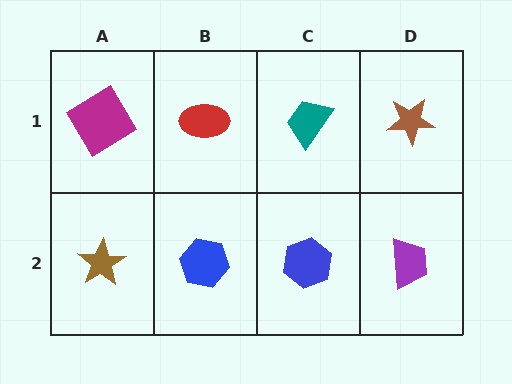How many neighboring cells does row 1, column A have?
2.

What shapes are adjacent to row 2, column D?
A brown star (row 1, column D), a blue hexagon (row 2, column C).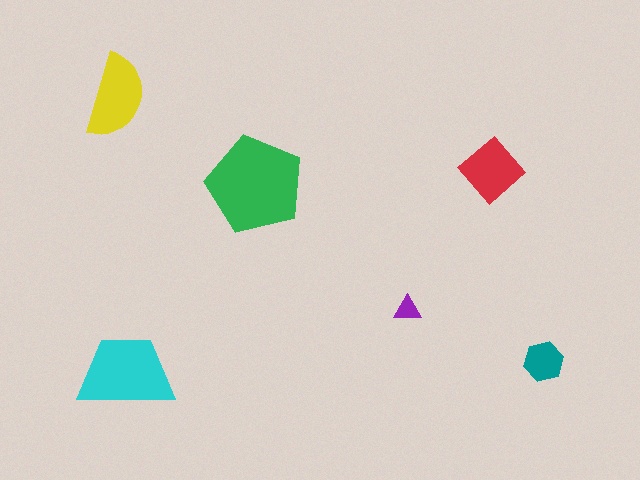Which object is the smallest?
The purple triangle.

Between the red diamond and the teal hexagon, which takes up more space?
The red diamond.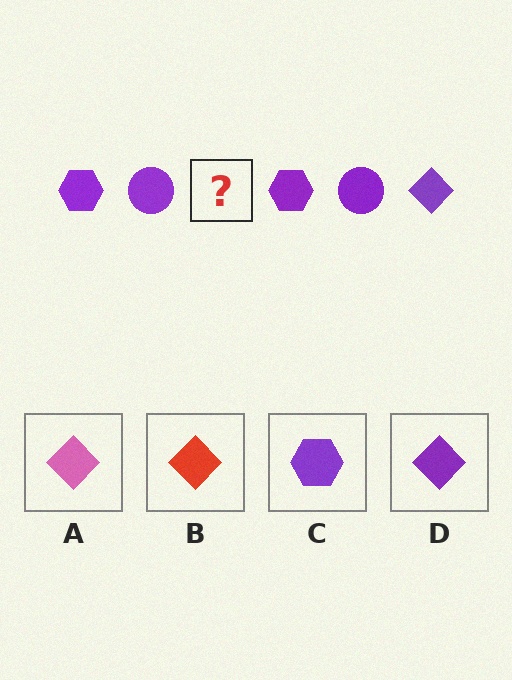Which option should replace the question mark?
Option D.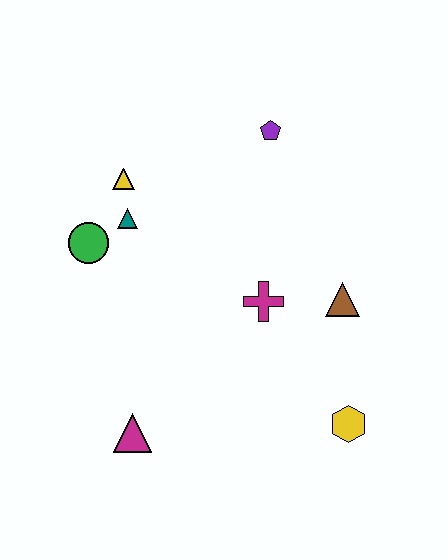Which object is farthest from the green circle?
The yellow hexagon is farthest from the green circle.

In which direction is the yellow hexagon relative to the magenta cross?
The yellow hexagon is below the magenta cross.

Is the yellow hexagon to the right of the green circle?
Yes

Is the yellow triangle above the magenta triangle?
Yes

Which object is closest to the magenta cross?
The brown triangle is closest to the magenta cross.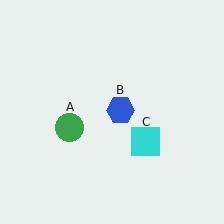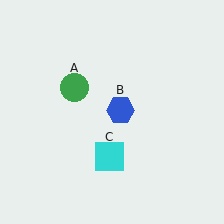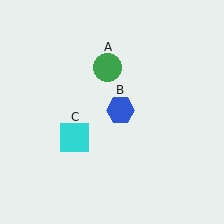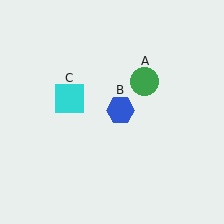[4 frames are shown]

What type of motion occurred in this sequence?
The green circle (object A), cyan square (object C) rotated clockwise around the center of the scene.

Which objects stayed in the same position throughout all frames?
Blue hexagon (object B) remained stationary.